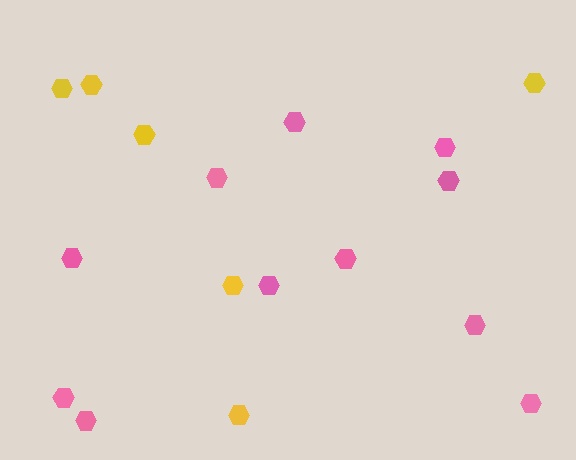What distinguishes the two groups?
There are 2 groups: one group of yellow hexagons (6) and one group of pink hexagons (11).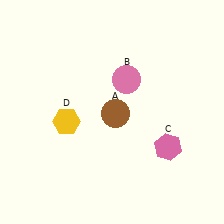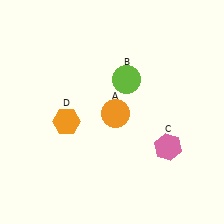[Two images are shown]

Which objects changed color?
A changed from brown to orange. B changed from pink to lime. D changed from yellow to orange.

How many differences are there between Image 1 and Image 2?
There are 3 differences between the two images.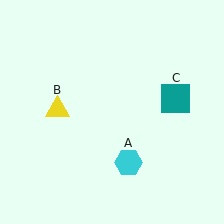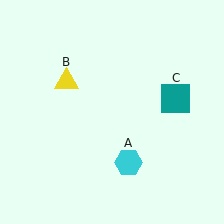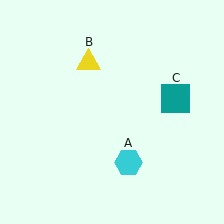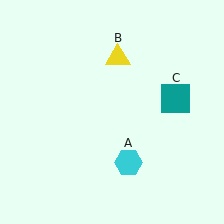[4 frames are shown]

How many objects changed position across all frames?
1 object changed position: yellow triangle (object B).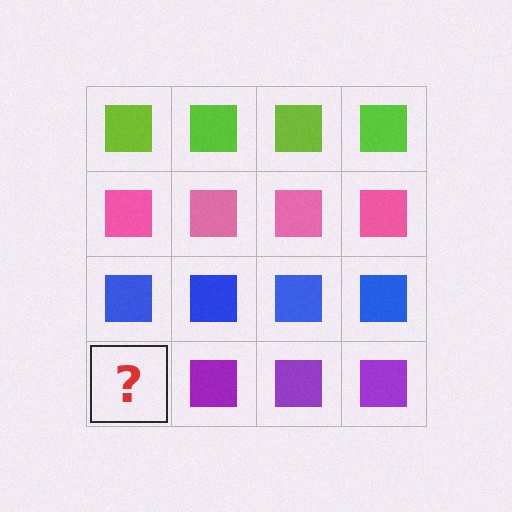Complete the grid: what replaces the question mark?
The question mark should be replaced with a purple square.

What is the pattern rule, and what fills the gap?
The rule is that each row has a consistent color. The gap should be filled with a purple square.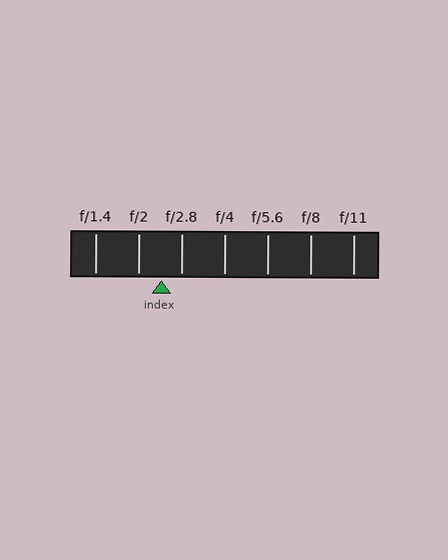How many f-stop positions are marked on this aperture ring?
There are 7 f-stop positions marked.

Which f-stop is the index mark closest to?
The index mark is closest to f/2.8.